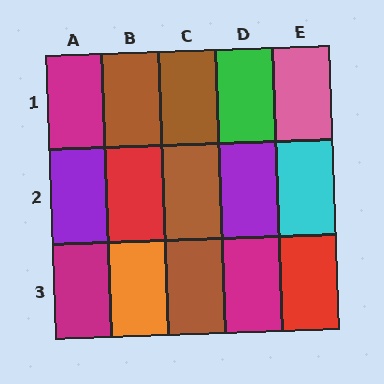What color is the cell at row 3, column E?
Red.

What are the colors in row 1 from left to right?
Magenta, brown, brown, green, pink.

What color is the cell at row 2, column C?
Brown.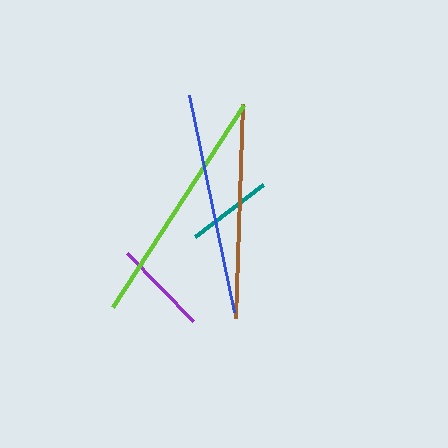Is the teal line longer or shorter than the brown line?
The brown line is longer than the teal line.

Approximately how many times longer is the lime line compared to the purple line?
The lime line is approximately 2.5 times the length of the purple line.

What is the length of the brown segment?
The brown segment is approximately 215 pixels long.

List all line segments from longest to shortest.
From longest to shortest: lime, blue, brown, purple, teal.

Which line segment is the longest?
The lime line is the longest at approximately 241 pixels.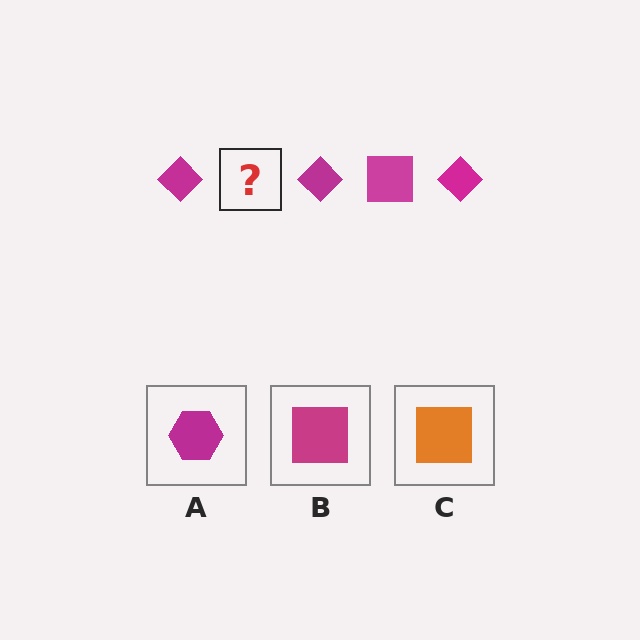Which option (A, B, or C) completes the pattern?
B.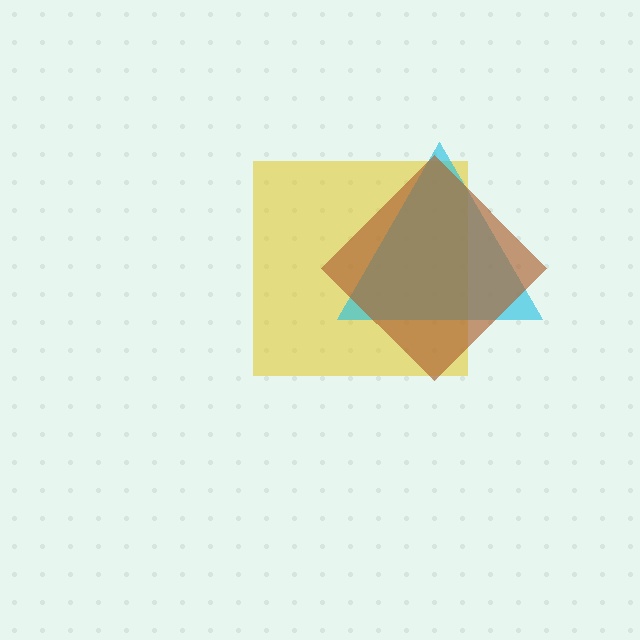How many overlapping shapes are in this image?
There are 3 overlapping shapes in the image.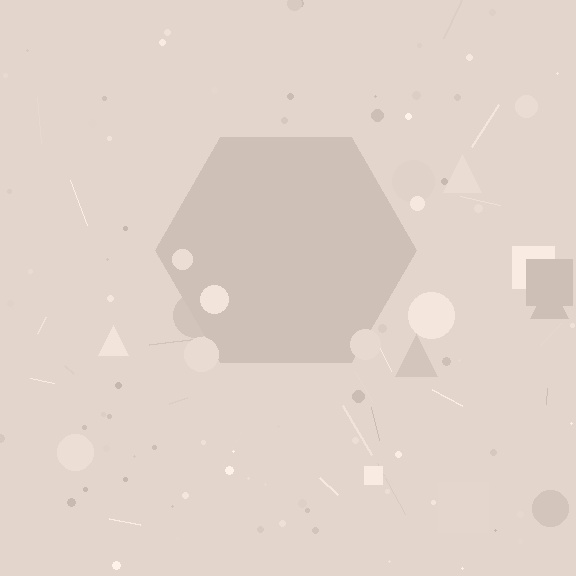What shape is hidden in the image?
A hexagon is hidden in the image.